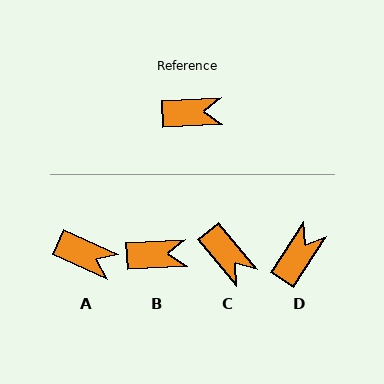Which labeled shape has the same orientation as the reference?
B.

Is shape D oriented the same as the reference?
No, it is off by about 54 degrees.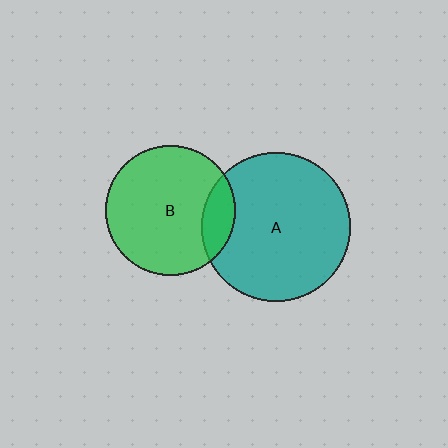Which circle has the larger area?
Circle A (teal).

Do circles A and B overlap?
Yes.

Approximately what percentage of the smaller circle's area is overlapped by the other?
Approximately 15%.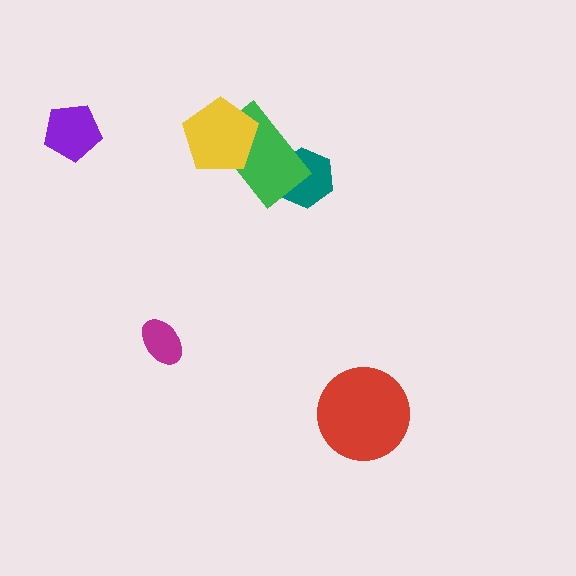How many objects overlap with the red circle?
0 objects overlap with the red circle.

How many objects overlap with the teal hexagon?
1 object overlaps with the teal hexagon.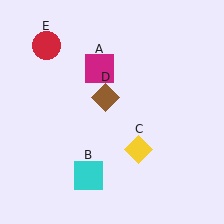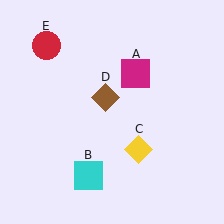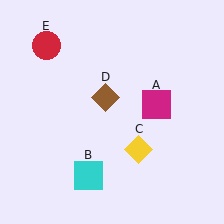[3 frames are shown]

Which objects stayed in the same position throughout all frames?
Cyan square (object B) and yellow diamond (object C) and brown diamond (object D) and red circle (object E) remained stationary.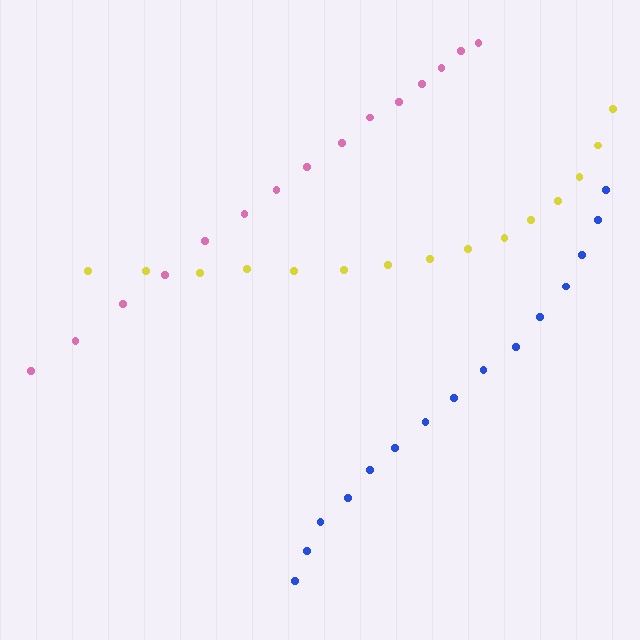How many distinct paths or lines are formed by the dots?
There are 3 distinct paths.